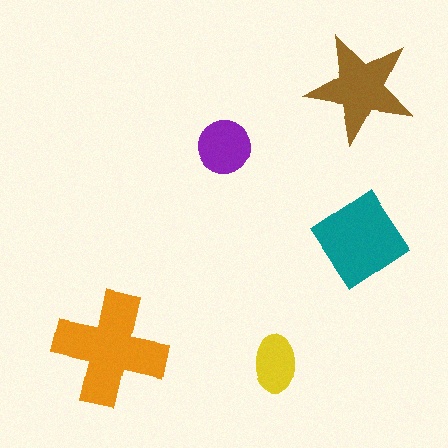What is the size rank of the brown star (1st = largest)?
3rd.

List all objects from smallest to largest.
The yellow ellipse, the purple circle, the brown star, the teal diamond, the orange cross.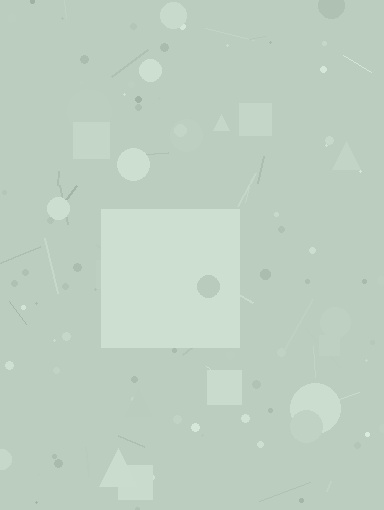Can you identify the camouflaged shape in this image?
The camouflaged shape is a square.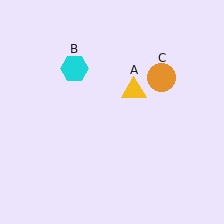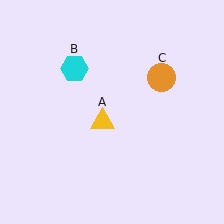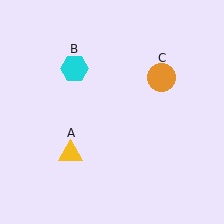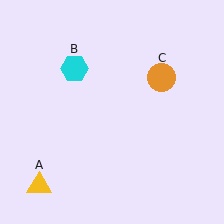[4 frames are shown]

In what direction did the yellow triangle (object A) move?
The yellow triangle (object A) moved down and to the left.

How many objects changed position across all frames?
1 object changed position: yellow triangle (object A).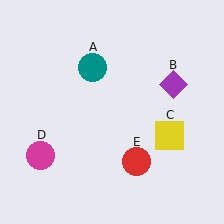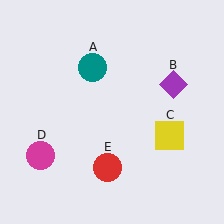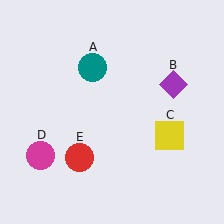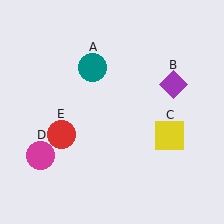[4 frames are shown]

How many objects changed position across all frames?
1 object changed position: red circle (object E).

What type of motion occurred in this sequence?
The red circle (object E) rotated clockwise around the center of the scene.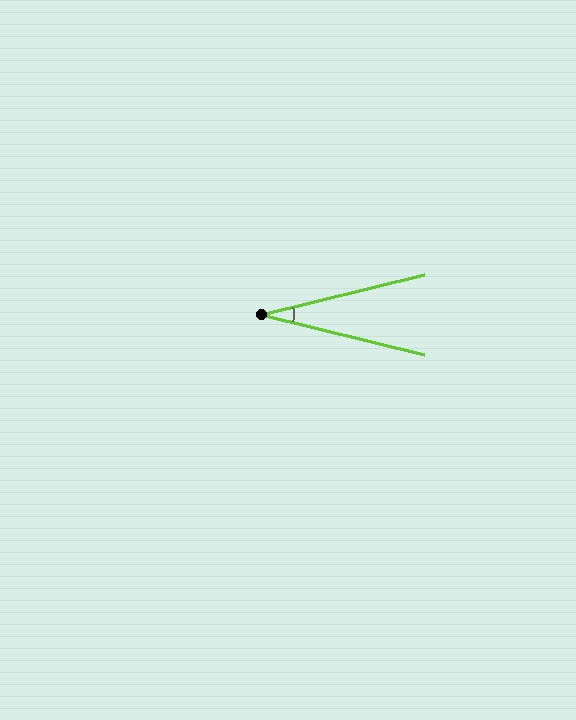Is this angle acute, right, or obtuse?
It is acute.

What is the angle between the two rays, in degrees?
Approximately 28 degrees.